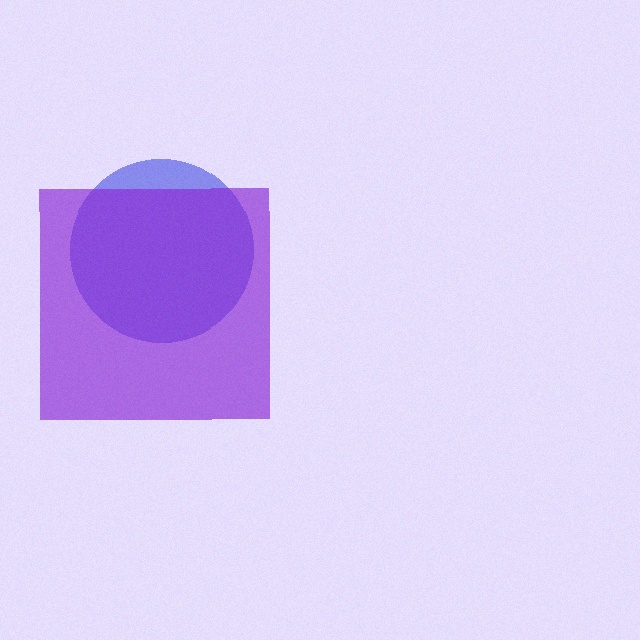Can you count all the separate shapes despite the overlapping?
Yes, there are 2 separate shapes.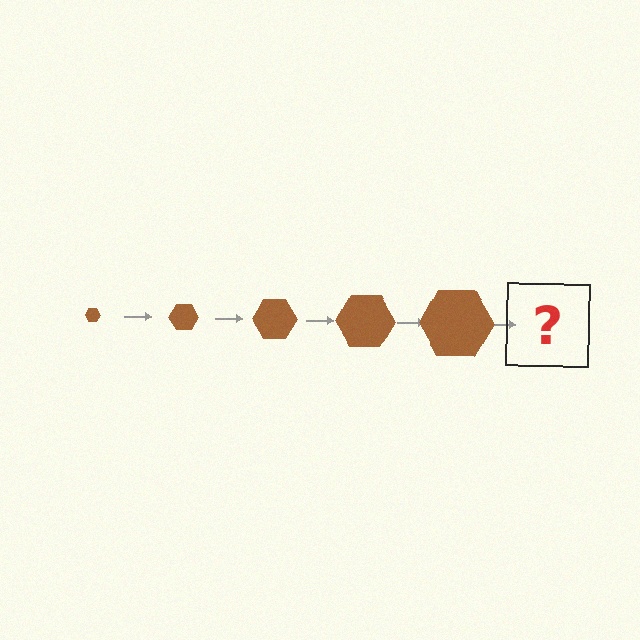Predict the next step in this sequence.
The next step is a brown hexagon, larger than the previous one.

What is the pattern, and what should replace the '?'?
The pattern is that the hexagon gets progressively larger each step. The '?' should be a brown hexagon, larger than the previous one.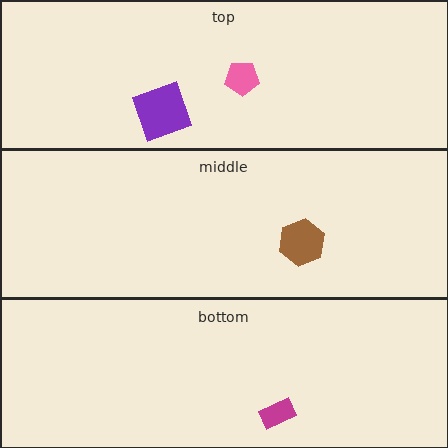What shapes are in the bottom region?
The magenta rectangle.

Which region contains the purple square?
The top region.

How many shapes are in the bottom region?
1.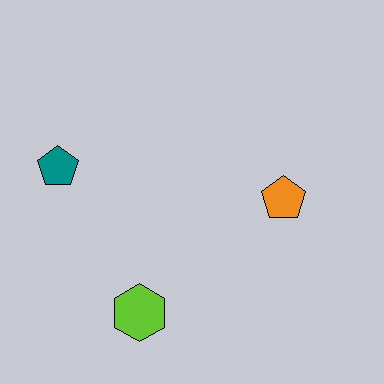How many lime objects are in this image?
There is 1 lime object.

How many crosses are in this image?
There are no crosses.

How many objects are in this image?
There are 3 objects.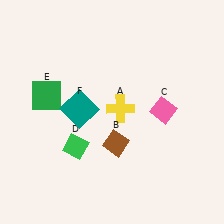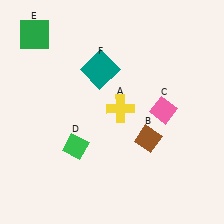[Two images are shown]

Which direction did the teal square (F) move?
The teal square (F) moved up.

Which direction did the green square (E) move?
The green square (E) moved up.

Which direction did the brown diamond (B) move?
The brown diamond (B) moved right.